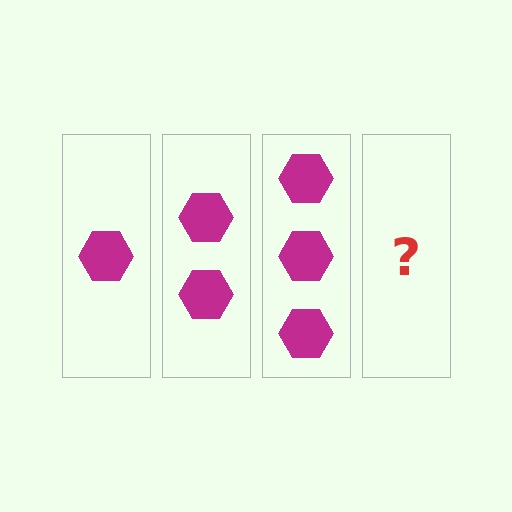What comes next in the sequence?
The next element should be 4 hexagons.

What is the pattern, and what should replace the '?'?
The pattern is that each step adds one more hexagon. The '?' should be 4 hexagons.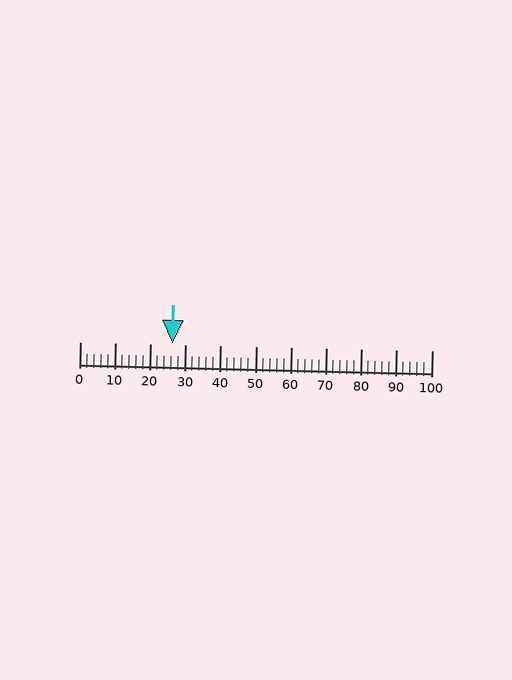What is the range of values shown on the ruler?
The ruler shows values from 0 to 100.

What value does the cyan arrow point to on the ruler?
The cyan arrow points to approximately 26.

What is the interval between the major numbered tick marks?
The major tick marks are spaced 10 units apart.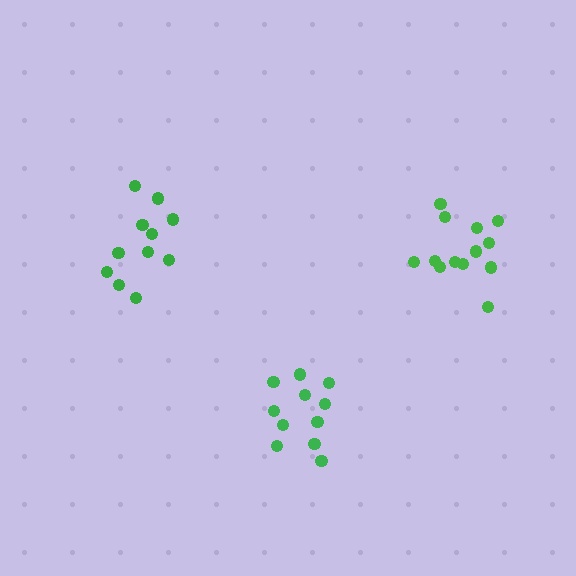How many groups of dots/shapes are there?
There are 3 groups.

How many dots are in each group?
Group 1: 11 dots, Group 2: 11 dots, Group 3: 13 dots (35 total).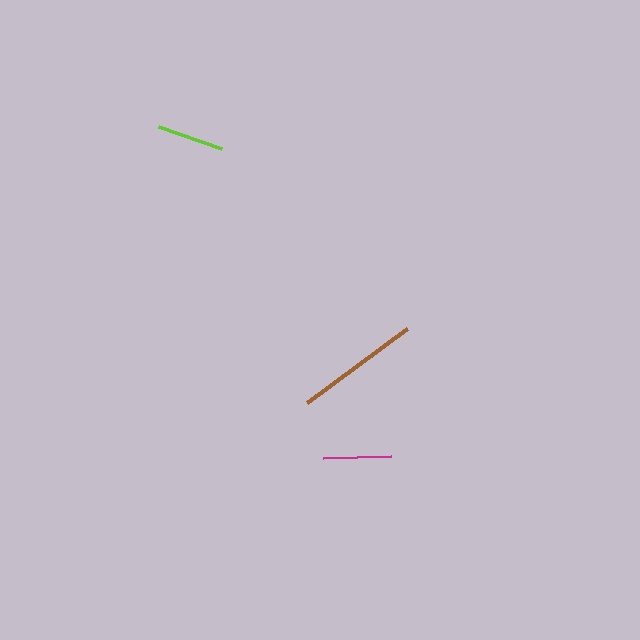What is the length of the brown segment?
The brown segment is approximately 125 pixels long.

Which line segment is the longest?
The brown line is the longest at approximately 125 pixels.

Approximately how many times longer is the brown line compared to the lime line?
The brown line is approximately 1.9 times the length of the lime line.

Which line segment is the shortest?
The lime line is the shortest at approximately 66 pixels.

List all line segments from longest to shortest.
From longest to shortest: brown, magenta, lime.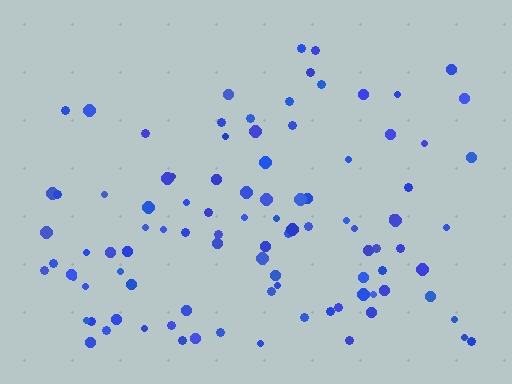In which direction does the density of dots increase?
From top to bottom, with the bottom side densest.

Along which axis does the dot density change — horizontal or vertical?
Vertical.